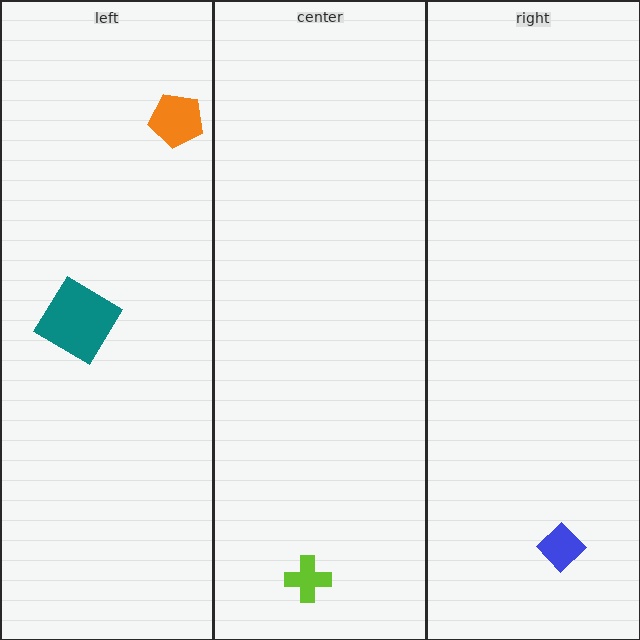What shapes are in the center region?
The lime cross.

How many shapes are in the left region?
2.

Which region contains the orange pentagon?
The left region.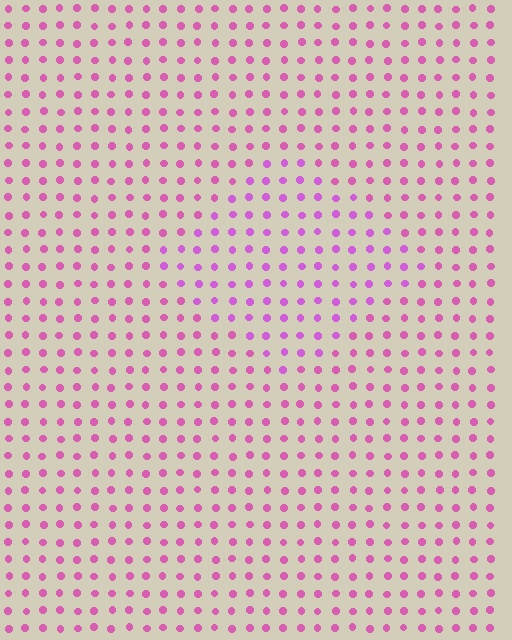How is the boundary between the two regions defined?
The boundary is defined purely by a slight shift in hue (about 23 degrees). Spacing, size, and orientation are identical on both sides.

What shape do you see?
I see a diamond.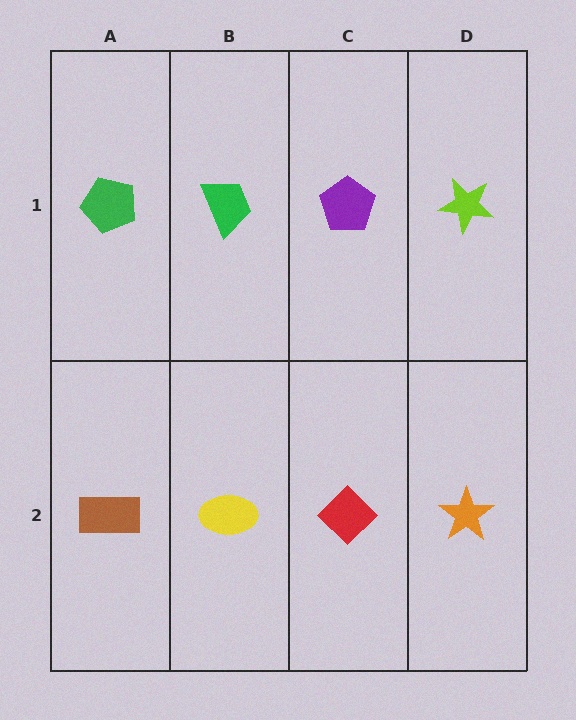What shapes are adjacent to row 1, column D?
An orange star (row 2, column D), a purple pentagon (row 1, column C).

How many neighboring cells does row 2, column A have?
2.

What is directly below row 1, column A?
A brown rectangle.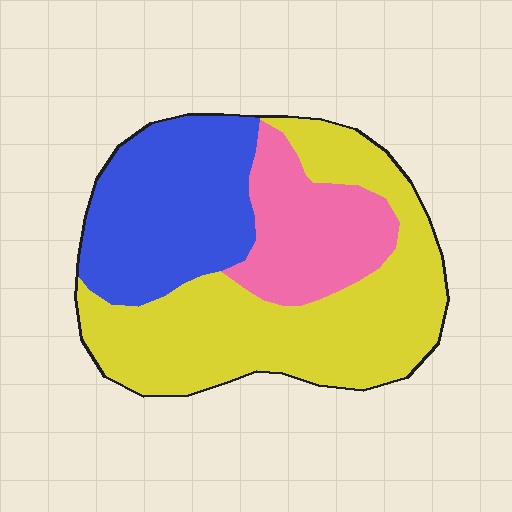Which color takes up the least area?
Pink, at roughly 20%.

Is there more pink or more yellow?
Yellow.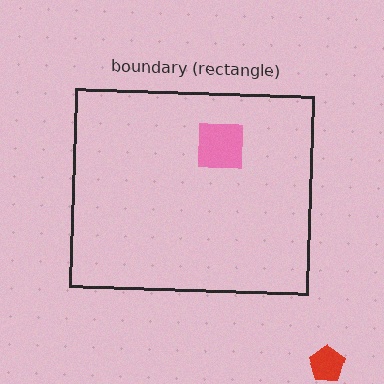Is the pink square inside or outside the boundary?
Inside.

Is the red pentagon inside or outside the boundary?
Outside.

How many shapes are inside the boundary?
1 inside, 1 outside.